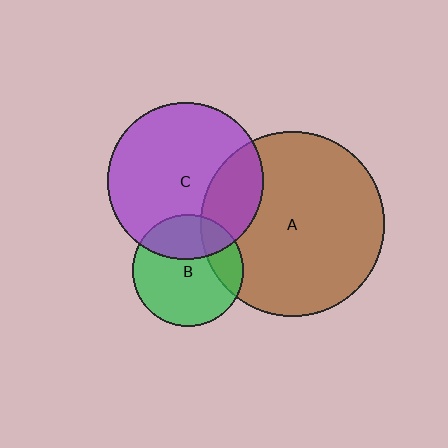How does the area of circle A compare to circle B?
Approximately 2.7 times.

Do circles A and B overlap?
Yes.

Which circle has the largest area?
Circle A (brown).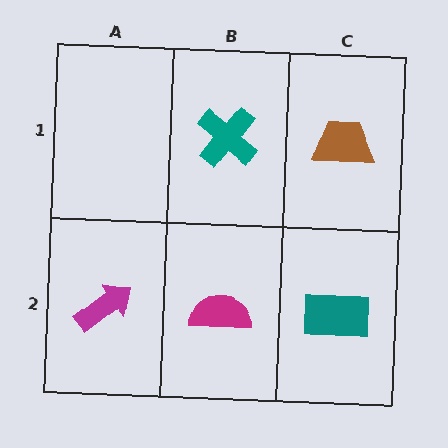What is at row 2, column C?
A teal rectangle.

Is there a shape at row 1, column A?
No, that cell is empty.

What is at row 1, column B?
A teal cross.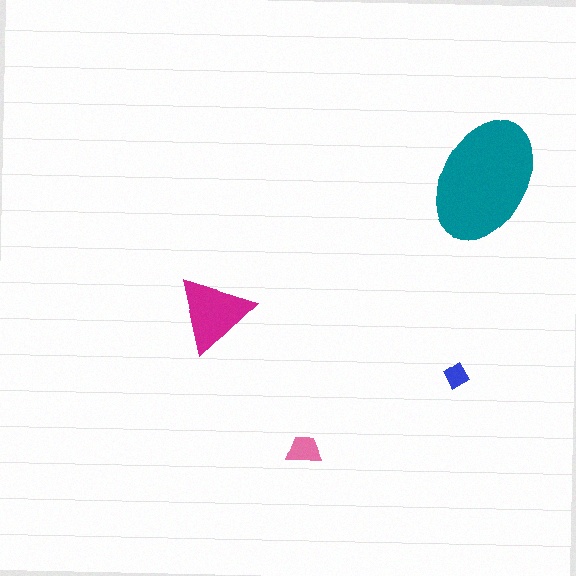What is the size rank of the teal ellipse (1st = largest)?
1st.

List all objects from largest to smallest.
The teal ellipse, the magenta triangle, the pink trapezoid, the blue diamond.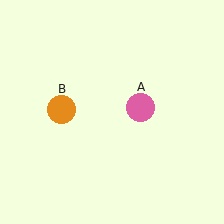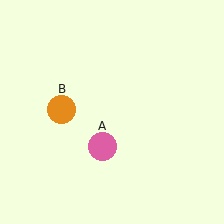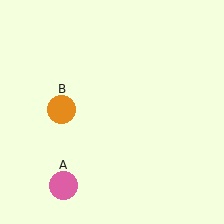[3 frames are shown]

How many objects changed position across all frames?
1 object changed position: pink circle (object A).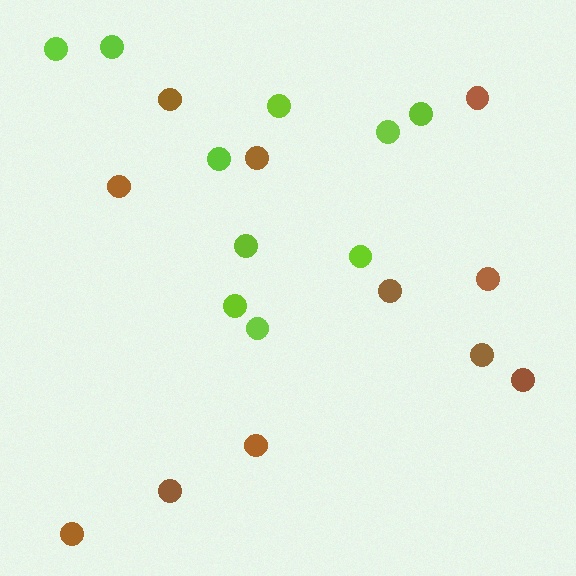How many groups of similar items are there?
There are 2 groups: one group of lime circles (10) and one group of brown circles (11).